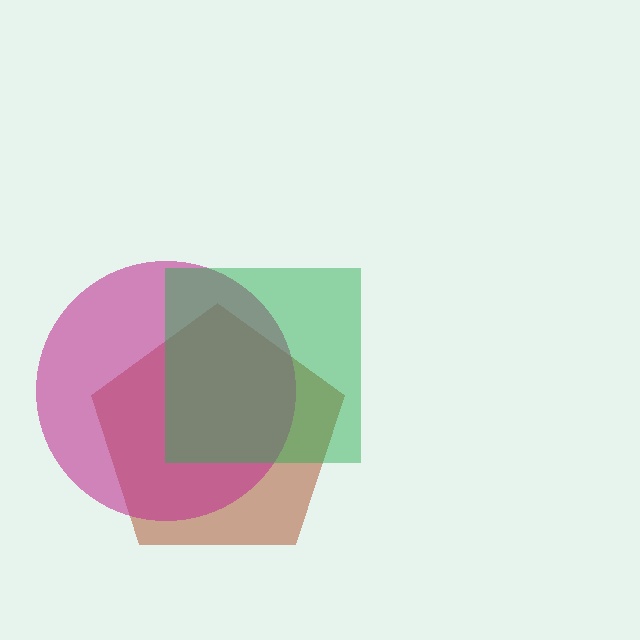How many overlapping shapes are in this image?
There are 3 overlapping shapes in the image.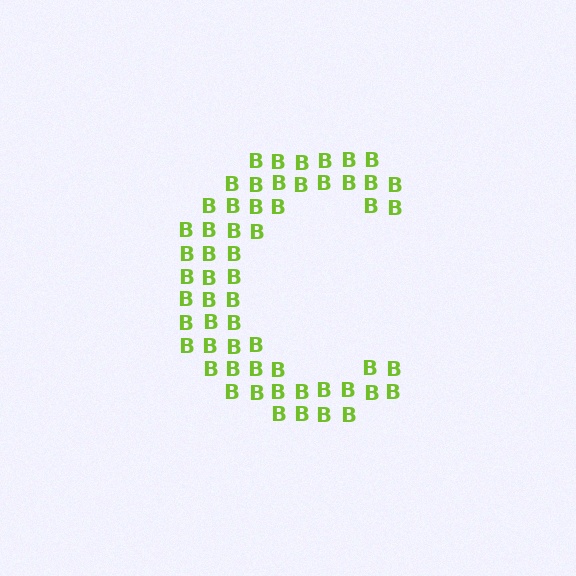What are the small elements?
The small elements are letter B's.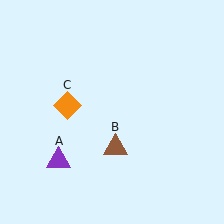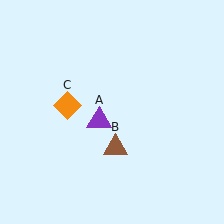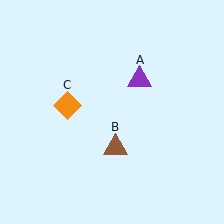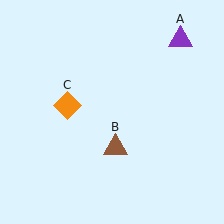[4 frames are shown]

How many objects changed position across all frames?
1 object changed position: purple triangle (object A).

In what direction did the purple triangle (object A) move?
The purple triangle (object A) moved up and to the right.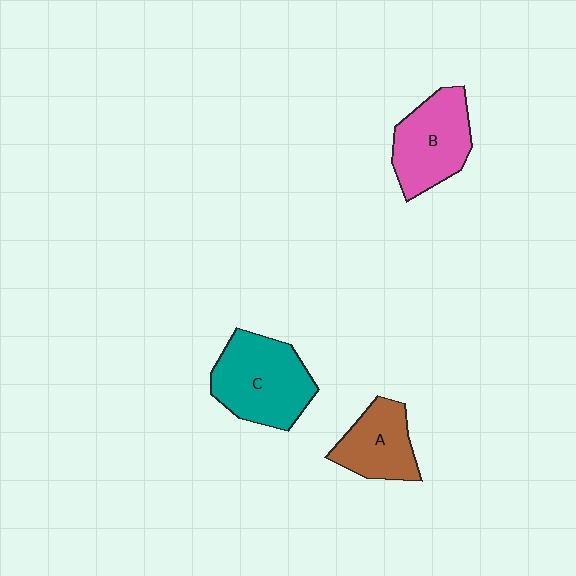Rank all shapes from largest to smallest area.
From largest to smallest: C (teal), B (pink), A (brown).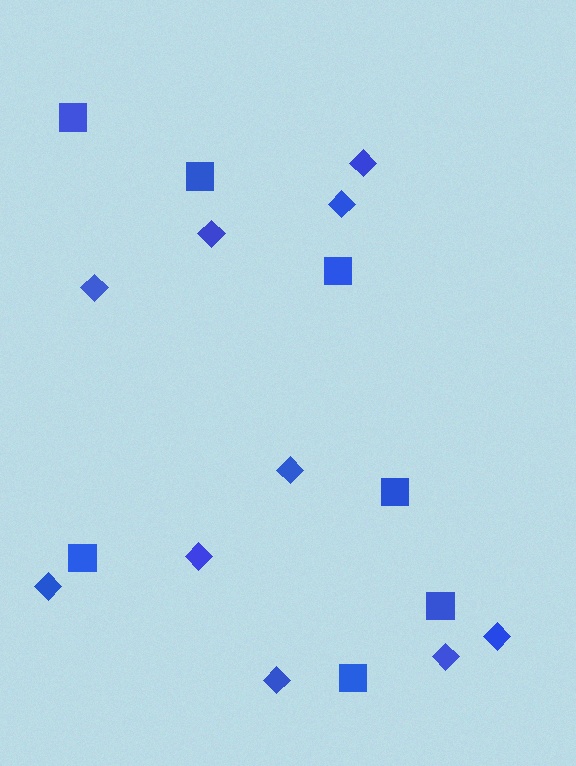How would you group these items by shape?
There are 2 groups: one group of squares (7) and one group of diamonds (10).